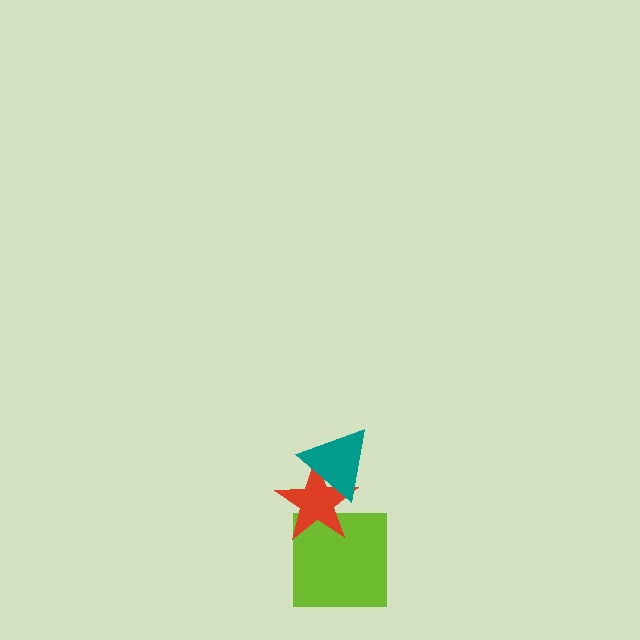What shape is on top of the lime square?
The red star is on top of the lime square.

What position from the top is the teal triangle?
The teal triangle is 1st from the top.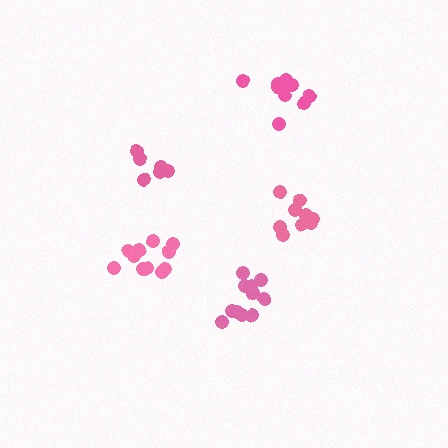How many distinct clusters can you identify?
There are 5 distinct clusters.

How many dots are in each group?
Group 1: 11 dots, Group 2: 9 dots, Group 3: 6 dots, Group 4: 11 dots, Group 5: 11 dots (48 total).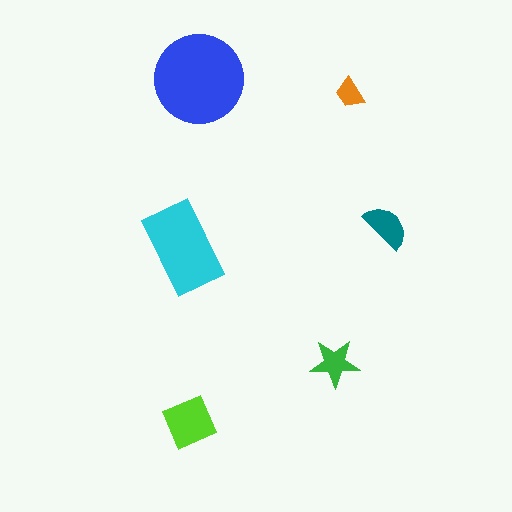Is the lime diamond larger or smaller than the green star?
Larger.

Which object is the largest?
The blue circle.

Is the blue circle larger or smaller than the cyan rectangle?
Larger.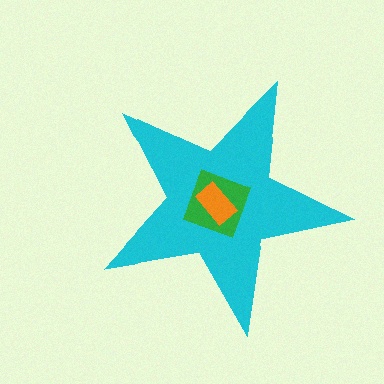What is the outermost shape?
The cyan star.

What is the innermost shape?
The orange rectangle.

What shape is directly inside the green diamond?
The orange rectangle.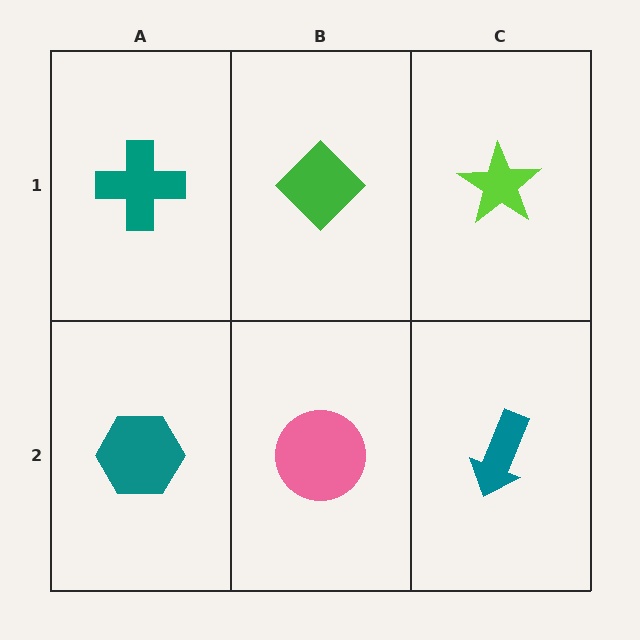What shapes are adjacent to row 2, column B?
A green diamond (row 1, column B), a teal hexagon (row 2, column A), a teal arrow (row 2, column C).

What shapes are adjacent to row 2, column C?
A lime star (row 1, column C), a pink circle (row 2, column B).